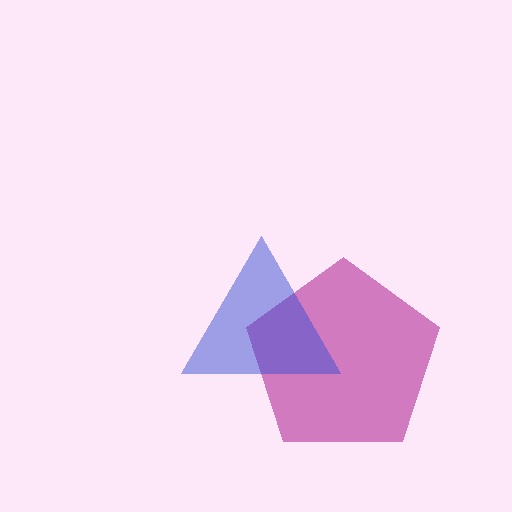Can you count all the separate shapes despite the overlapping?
Yes, there are 2 separate shapes.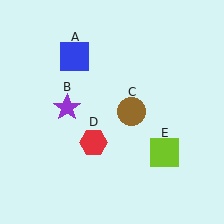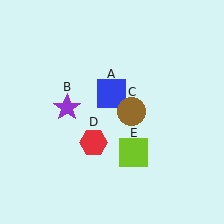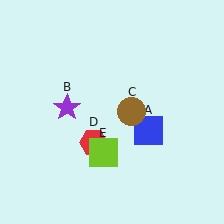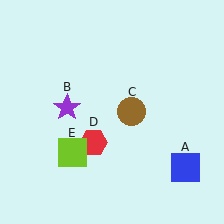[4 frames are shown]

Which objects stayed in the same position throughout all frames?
Purple star (object B) and brown circle (object C) and red hexagon (object D) remained stationary.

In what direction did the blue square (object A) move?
The blue square (object A) moved down and to the right.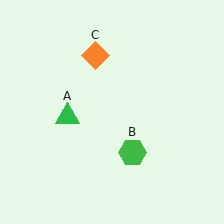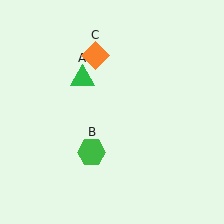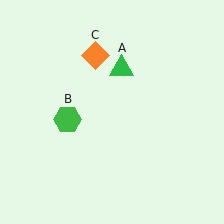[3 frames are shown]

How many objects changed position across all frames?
2 objects changed position: green triangle (object A), green hexagon (object B).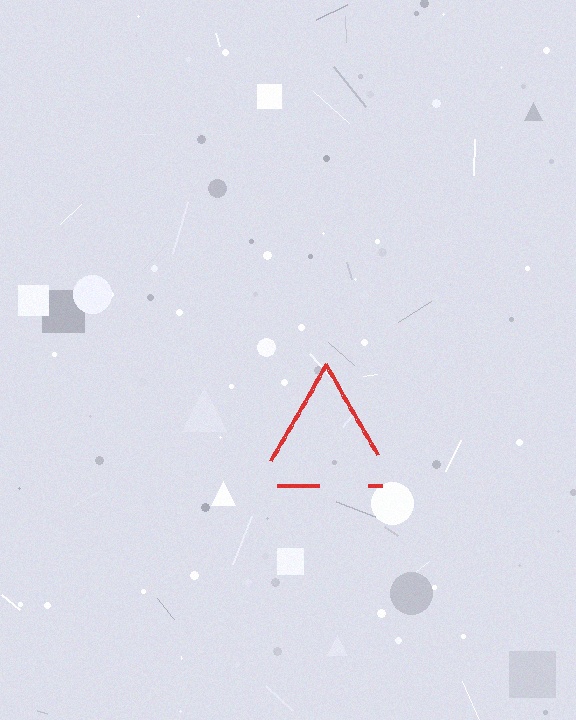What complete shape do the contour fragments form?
The contour fragments form a triangle.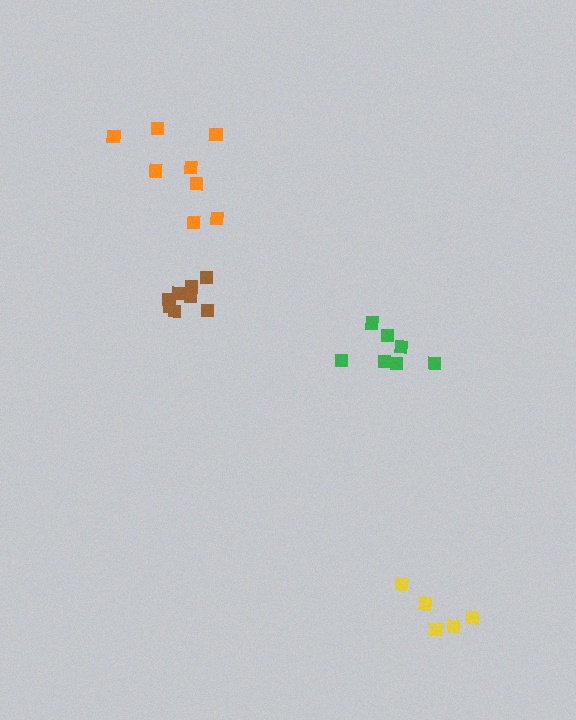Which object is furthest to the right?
The yellow cluster is rightmost.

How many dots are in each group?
Group 1: 5 dots, Group 2: 8 dots, Group 3: 7 dots, Group 4: 8 dots (28 total).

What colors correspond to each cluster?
The clusters are colored: yellow, brown, green, orange.